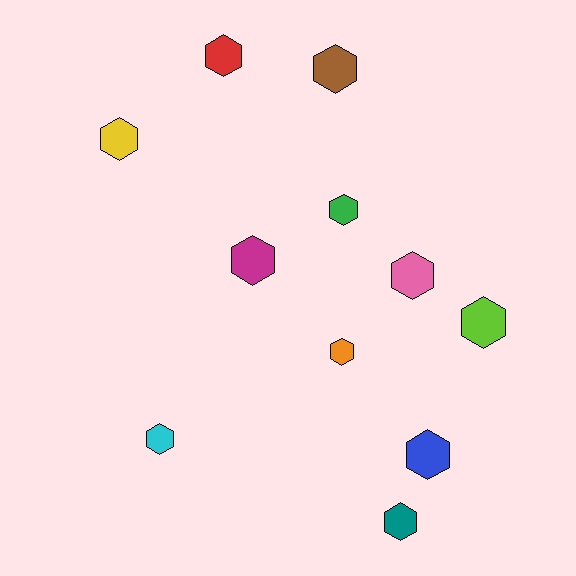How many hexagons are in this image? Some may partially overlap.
There are 11 hexagons.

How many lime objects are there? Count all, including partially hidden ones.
There is 1 lime object.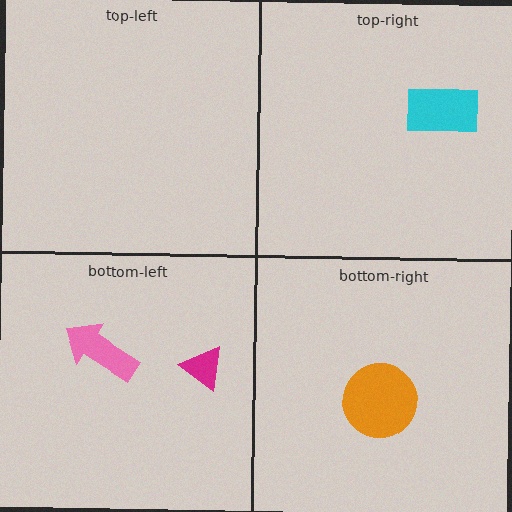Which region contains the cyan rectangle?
The top-right region.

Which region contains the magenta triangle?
The bottom-left region.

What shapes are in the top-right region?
The cyan rectangle.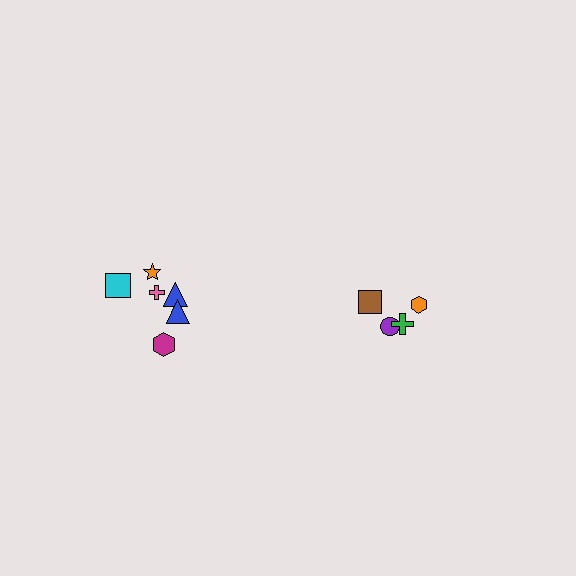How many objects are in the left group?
There are 6 objects.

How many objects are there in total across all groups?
There are 10 objects.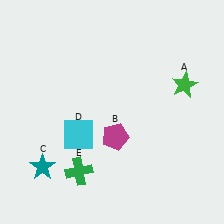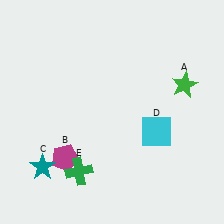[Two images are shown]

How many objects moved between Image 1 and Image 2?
2 objects moved between the two images.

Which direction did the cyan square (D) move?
The cyan square (D) moved right.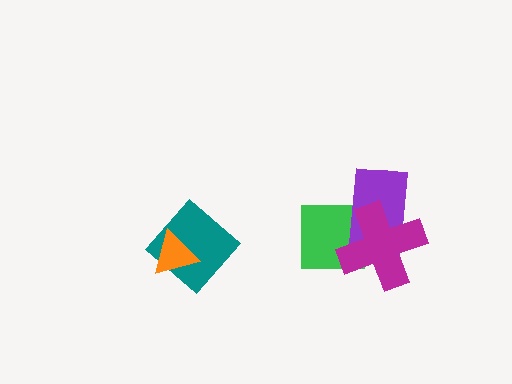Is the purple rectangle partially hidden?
Yes, it is partially covered by another shape.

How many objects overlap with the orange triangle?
1 object overlaps with the orange triangle.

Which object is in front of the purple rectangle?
The magenta cross is in front of the purple rectangle.